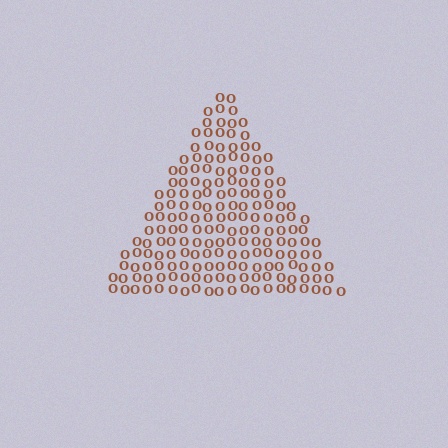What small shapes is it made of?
It is made of small letter O's.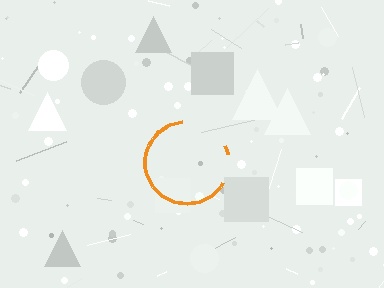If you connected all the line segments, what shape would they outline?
They would outline a circle.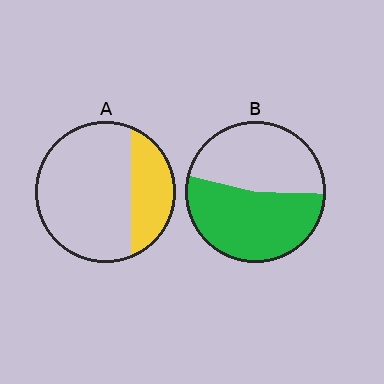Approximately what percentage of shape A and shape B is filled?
A is approximately 25% and B is approximately 55%.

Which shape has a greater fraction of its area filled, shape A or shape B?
Shape B.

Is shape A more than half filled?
No.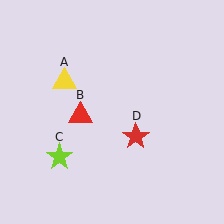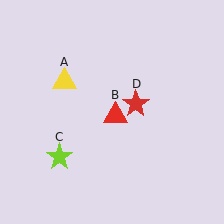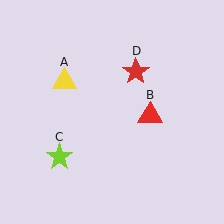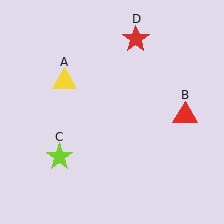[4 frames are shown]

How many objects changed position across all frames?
2 objects changed position: red triangle (object B), red star (object D).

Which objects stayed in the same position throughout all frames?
Yellow triangle (object A) and lime star (object C) remained stationary.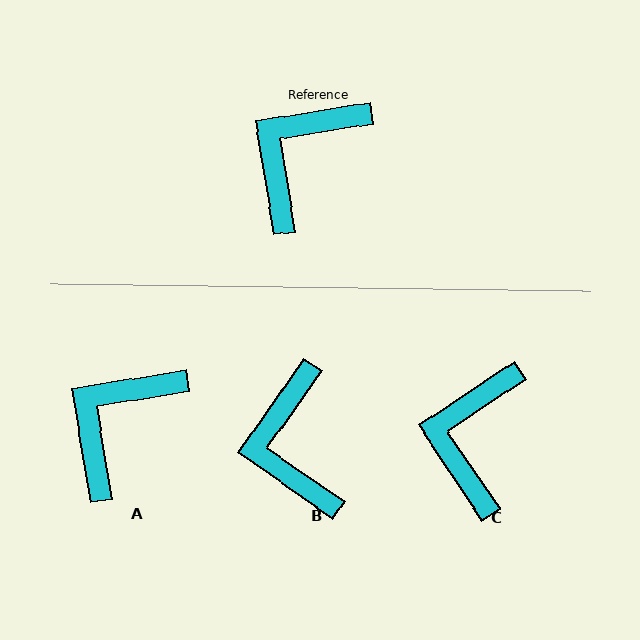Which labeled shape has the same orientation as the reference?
A.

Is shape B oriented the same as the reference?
No, it is off by about 46 degrees.